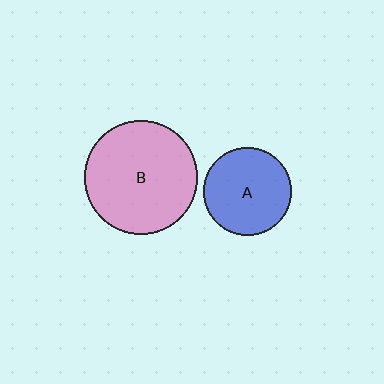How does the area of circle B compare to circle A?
Approximately 1.7 times.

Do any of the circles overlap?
No, none of the circles overlap.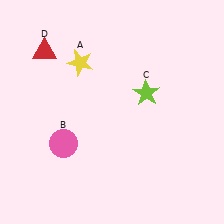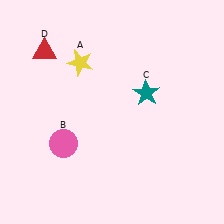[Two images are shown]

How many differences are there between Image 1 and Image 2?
There is 1 difference between the two images.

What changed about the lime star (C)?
In Image 1, C is lime. In Image 2, it changed to teal.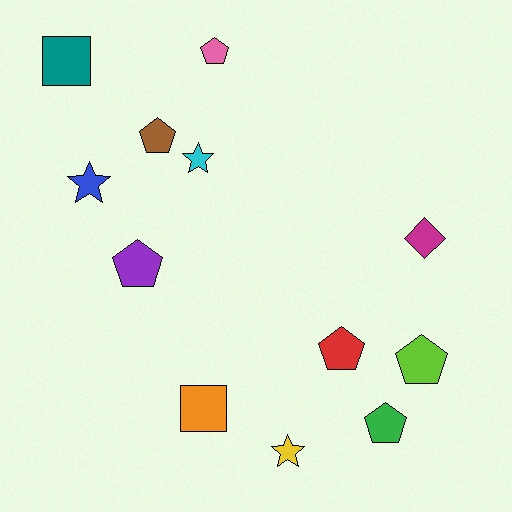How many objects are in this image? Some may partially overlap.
There are 12 objects.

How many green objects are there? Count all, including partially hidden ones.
There is 1 green object.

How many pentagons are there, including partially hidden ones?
There are 6 pentagons.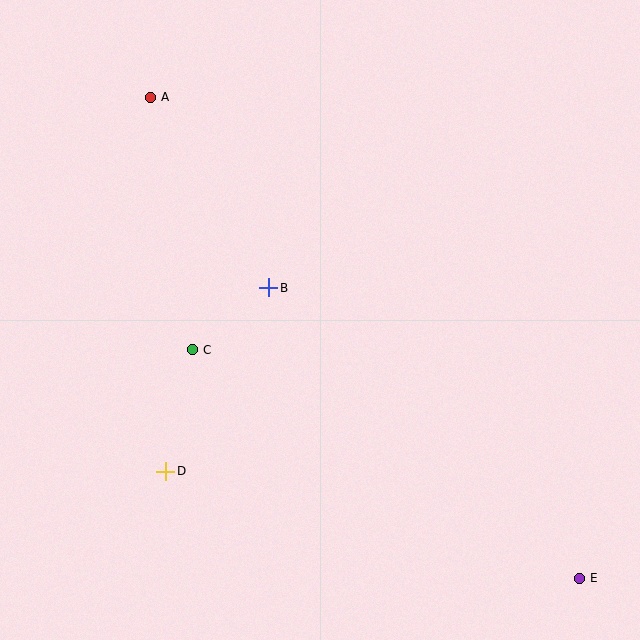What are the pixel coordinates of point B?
Point B is at (269, 288).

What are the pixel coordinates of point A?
Point A is at (150, 97).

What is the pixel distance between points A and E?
The distance between A and E is 644 pixels.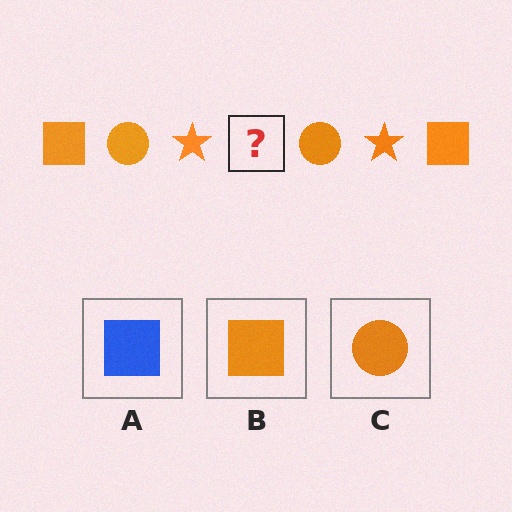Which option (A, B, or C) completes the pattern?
B.